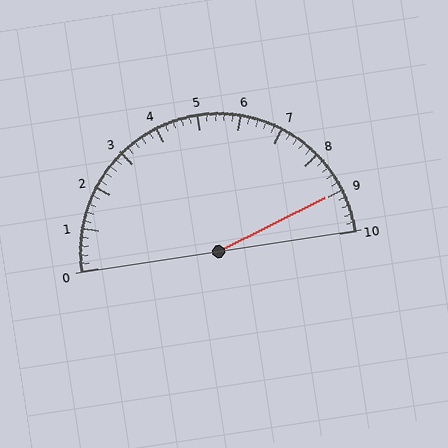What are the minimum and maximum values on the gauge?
The gauge ranges from 0 to 10.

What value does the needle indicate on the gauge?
The needle indicates approximately 9.0.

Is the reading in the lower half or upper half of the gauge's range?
The reading is in the upper half of the range (0 to 10).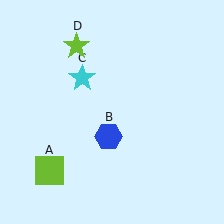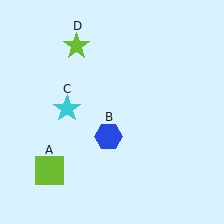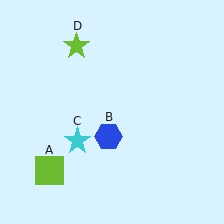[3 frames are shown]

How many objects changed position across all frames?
1 object changed position: cyan star (object C).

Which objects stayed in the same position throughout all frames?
Lime square (object A) and blue hexagon (object B) and lime star (object D) remained stationary.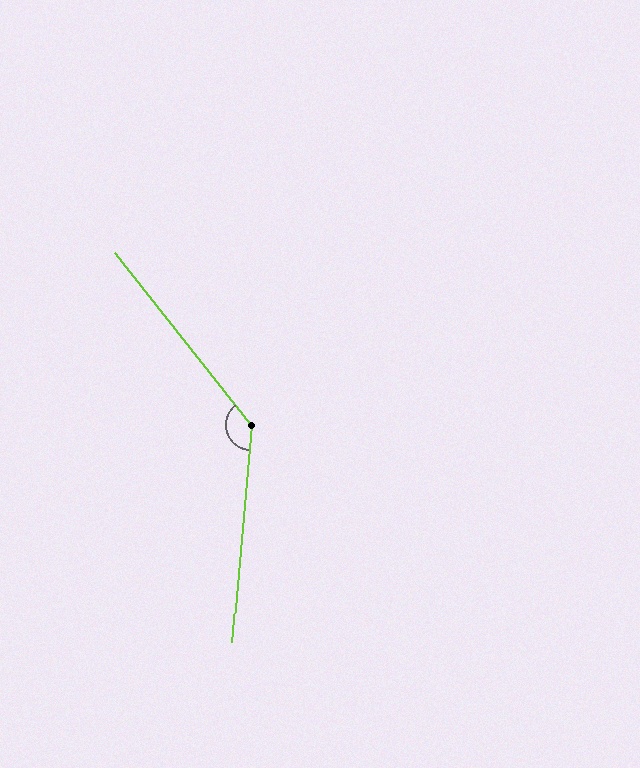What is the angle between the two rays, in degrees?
Approximately 137 degrees.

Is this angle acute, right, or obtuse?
It is obtuse.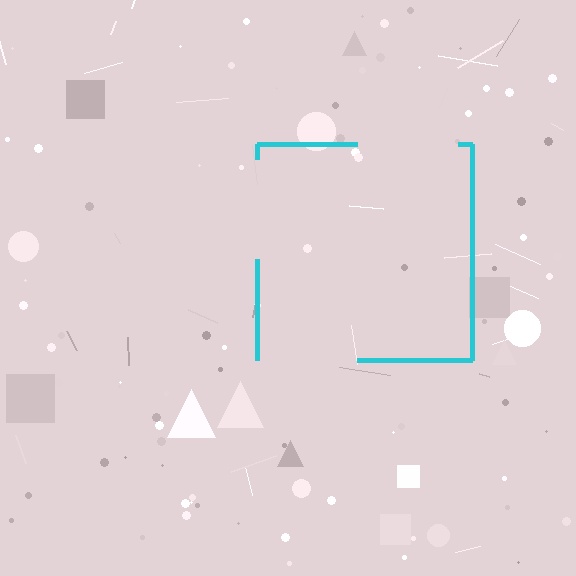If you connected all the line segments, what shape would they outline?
They would outline a square.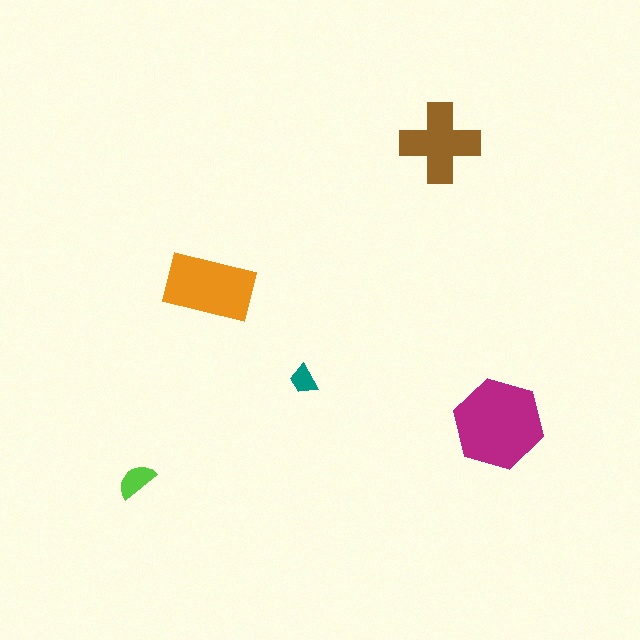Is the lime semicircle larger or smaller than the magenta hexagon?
Smaller.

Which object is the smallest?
The teal trapezoid.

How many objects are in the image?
There are 5 objects in the image.